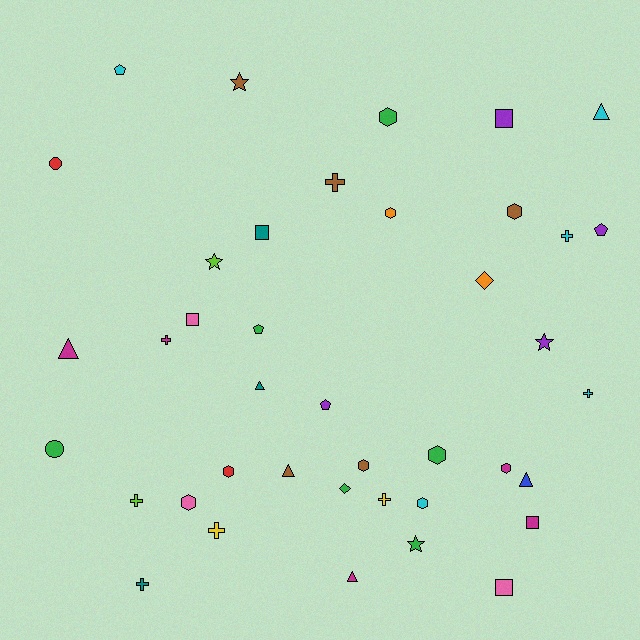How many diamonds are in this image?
There are 2 diamonds.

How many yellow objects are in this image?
There are 2 yellow objects.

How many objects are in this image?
There are 40 objects.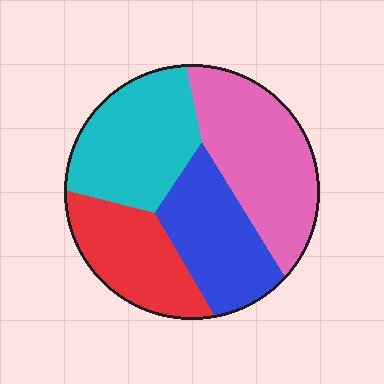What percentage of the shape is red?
Red covers 21% of the shape.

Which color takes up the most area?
Pink, at roughly 30%.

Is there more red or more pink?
Pink.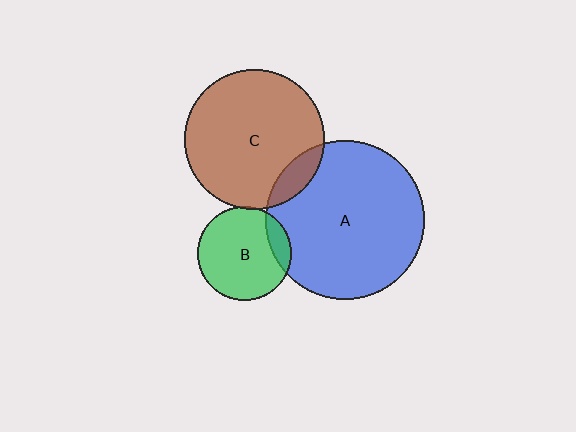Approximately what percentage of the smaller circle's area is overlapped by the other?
Approximately 10%.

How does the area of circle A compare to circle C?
Approximately 1.3 times.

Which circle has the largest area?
Circle A (blue).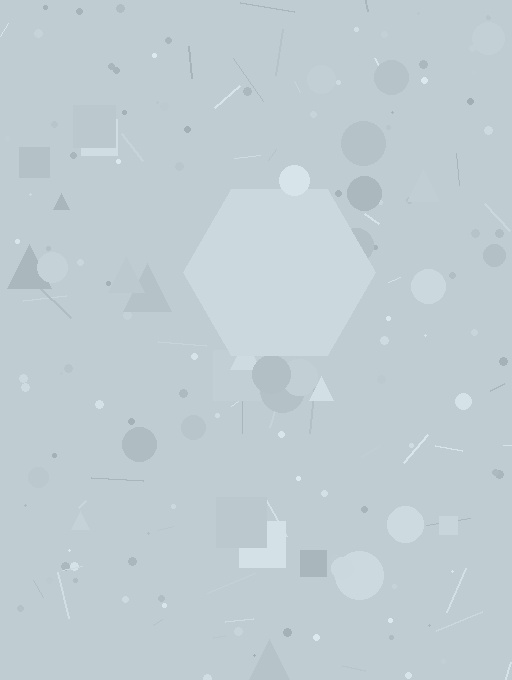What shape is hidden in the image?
A hexagon is hidden in the image.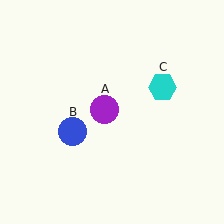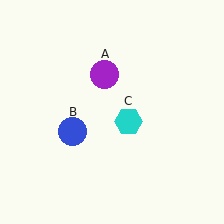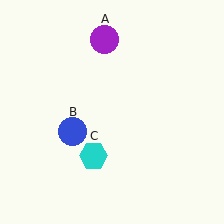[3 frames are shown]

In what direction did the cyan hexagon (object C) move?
The cyan hexagon (object C) moved down and to the left.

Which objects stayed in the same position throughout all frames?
Blue circle (object B) remained stationary.